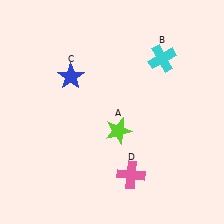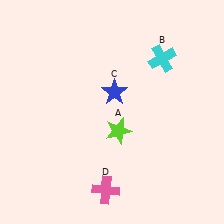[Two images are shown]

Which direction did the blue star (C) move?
The blue star (C) moved right.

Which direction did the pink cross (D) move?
The pink cross (D) moved left.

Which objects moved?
The objects that moved are: the blue star (C), the pink cross (D).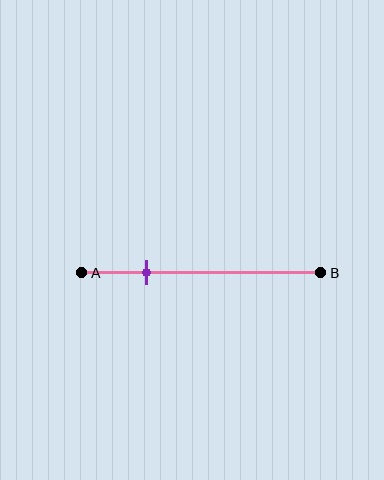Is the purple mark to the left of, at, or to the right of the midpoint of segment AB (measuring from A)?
The purple mark is to the left of the midpoint of segment AB.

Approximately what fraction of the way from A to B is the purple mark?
The purple mark is approximately 25% of the way from A to B.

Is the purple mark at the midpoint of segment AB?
No, the mark is at about 25% from A, not at the 50% midpoint.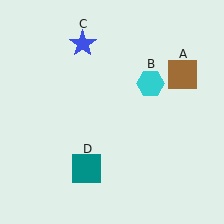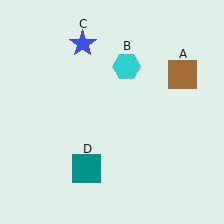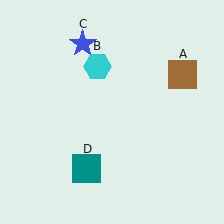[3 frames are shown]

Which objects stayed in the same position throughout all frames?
Brown square (object A) and blue star (object C) and teal square (object D) remained stationary.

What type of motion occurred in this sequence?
The cyan hexagon (object B) rotated counterclockwise around the center of the scene.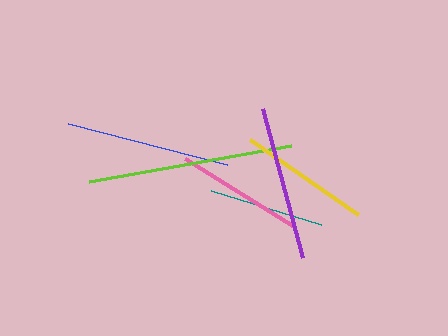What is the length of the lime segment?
The lime segment is approximately 205 pixels long.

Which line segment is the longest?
The lime line is the longest at approximately 205 pixels.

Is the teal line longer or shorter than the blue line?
The blue line is longer than the teal line.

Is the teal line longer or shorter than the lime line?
The lime line is longer than the teal line.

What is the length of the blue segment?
The blue segment is approximately 164 pixels long.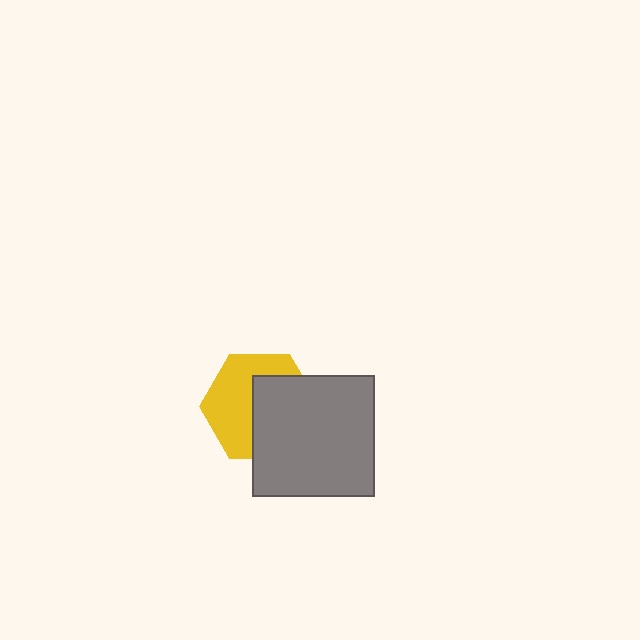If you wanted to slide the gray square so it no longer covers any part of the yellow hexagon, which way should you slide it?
Slide it toward the lower-right — that is the most direct way to separate the two shapes.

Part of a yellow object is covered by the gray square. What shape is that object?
It is a hexagon.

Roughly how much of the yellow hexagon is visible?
About half of it is visible (roughly 51%).